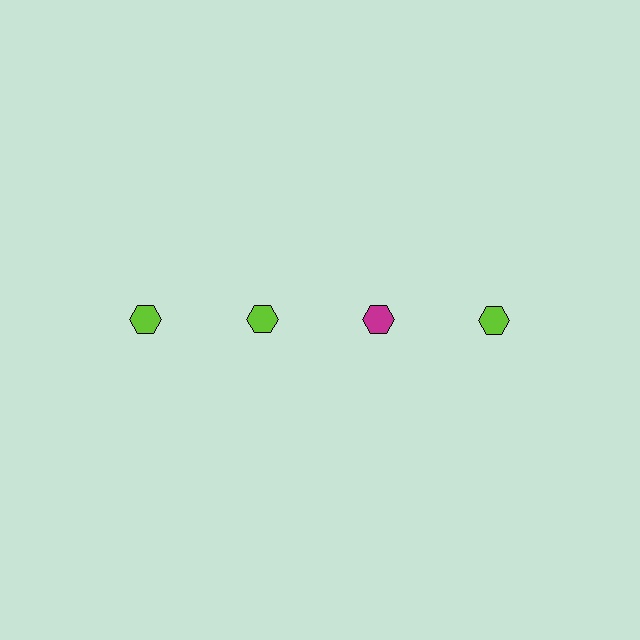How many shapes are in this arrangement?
There are 4 shapes arranged in a grid pattern.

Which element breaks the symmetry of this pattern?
The magenta hexagon in the top row, center column breaks the symmetry. All other shapes are lime hexagons.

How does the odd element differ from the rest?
It has a different color: magenta instead of lime.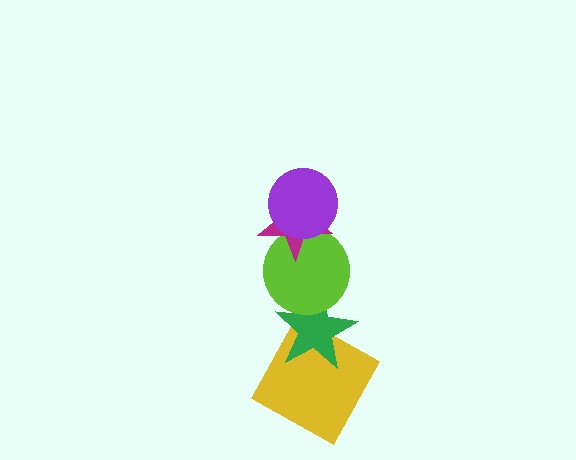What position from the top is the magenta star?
The magenta star is 2nd from the top.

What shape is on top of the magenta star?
The purple circle is on top of the magenta star.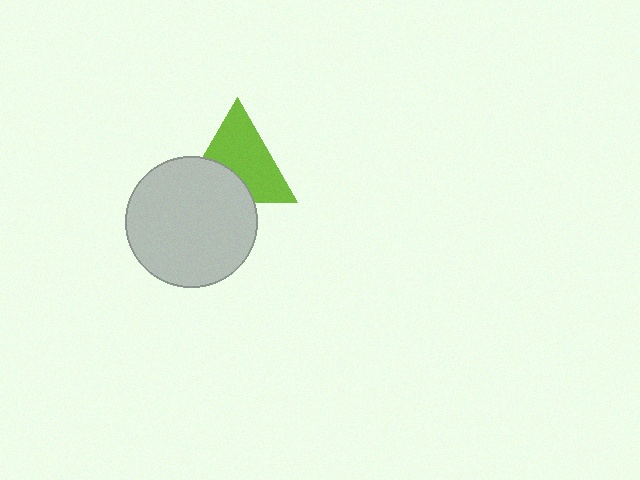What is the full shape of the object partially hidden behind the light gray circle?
The partially hidden object is a lime triangle.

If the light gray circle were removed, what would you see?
You would see the complete lime triangle.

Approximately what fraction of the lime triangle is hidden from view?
Roughly 36% of the lime triangle is hidden behind the light gray circle.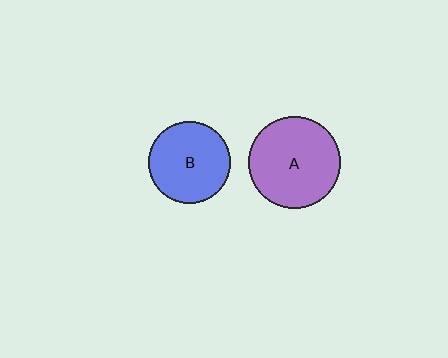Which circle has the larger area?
Circle A (purple).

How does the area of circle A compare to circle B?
Approximately 1.2 times.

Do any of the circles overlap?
No, none of the circles overlap.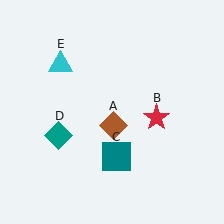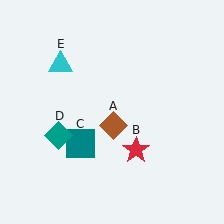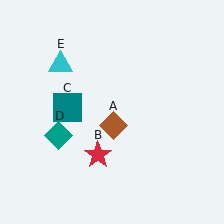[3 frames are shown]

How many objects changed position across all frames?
2 objects changed position: red star (object B), teal square (object C).